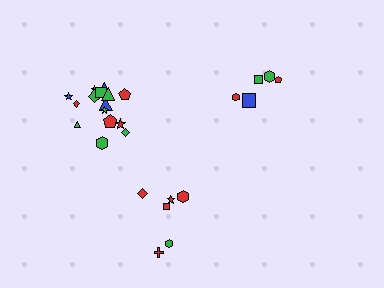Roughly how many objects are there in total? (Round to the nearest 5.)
Roughly 25 objects in total.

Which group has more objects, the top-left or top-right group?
The top-left group.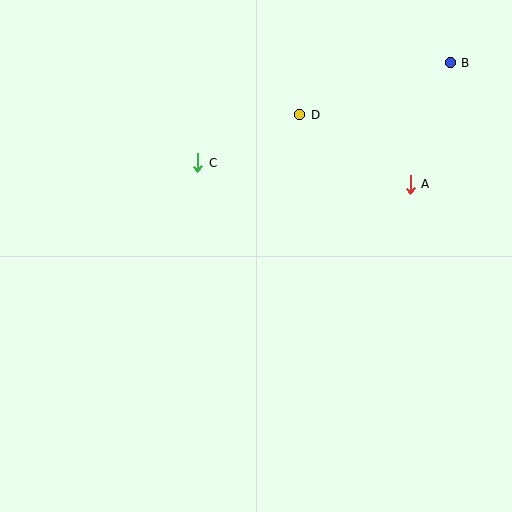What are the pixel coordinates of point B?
Point B is at (450, 63).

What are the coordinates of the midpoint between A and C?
The midpoint between A and C is at (304, 174).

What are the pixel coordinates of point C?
Point C is at (197, 163).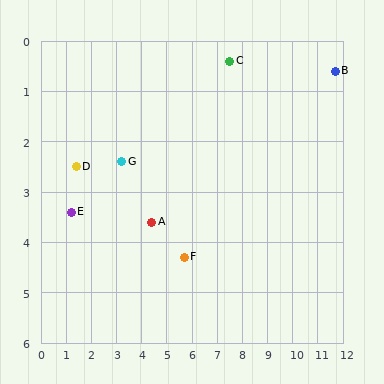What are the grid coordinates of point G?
Point G is at approximately (3.2, 2.4).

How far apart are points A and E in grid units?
Points A and E are about 3.2 grid units apart.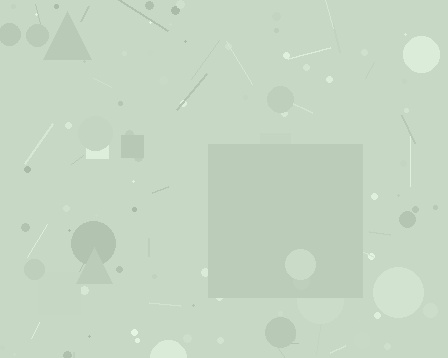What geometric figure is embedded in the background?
A square is embedded in the background.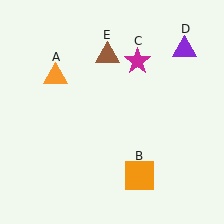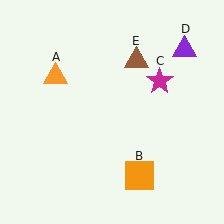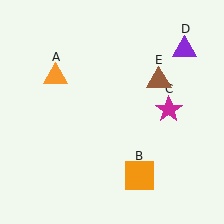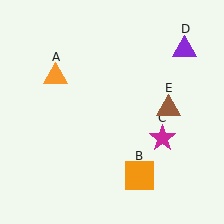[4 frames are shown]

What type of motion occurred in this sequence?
The magenta star (object C), brown triangle (object E) rotated clockwise around the center of the scene.